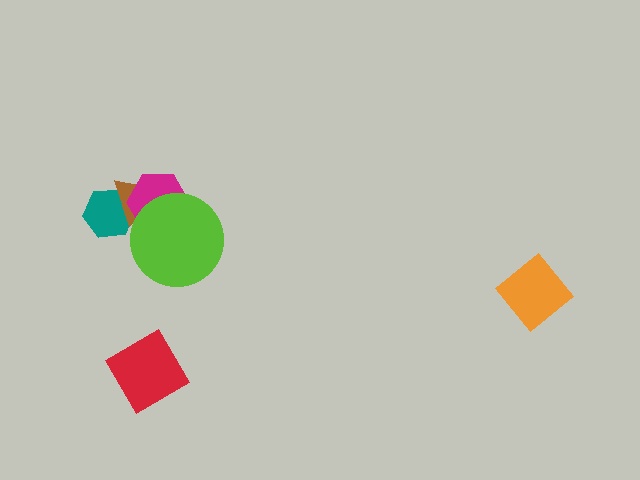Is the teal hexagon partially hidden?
Yes, it is partially covered by another shape.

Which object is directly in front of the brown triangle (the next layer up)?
The magenta hexagon is directly in front of the brown triangle.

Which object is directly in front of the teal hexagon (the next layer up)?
The brown triangle is directly in front of the teal hexagon.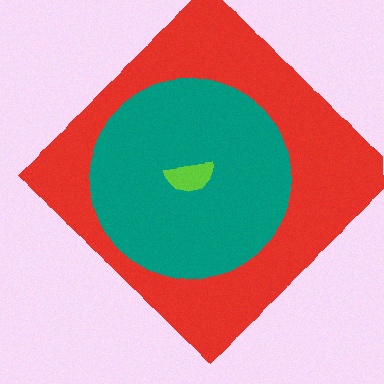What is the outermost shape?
The red diamond.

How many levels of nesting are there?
3.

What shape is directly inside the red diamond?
The teal circle.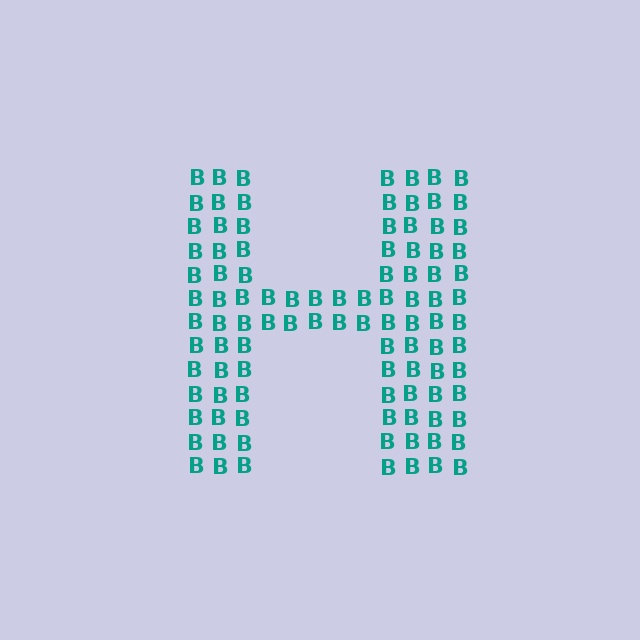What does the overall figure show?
The overall figure shows the letter H.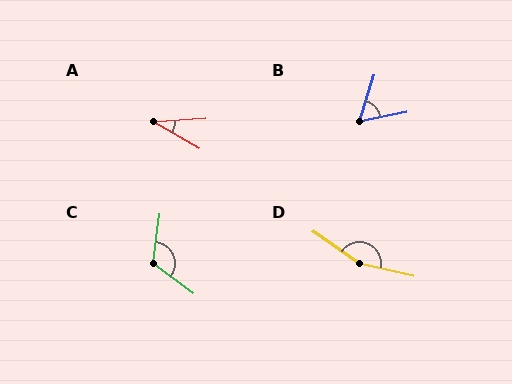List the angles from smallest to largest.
A (35°), B (61°), C (119°), D (158°).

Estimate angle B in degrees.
Approximately 61 degrees.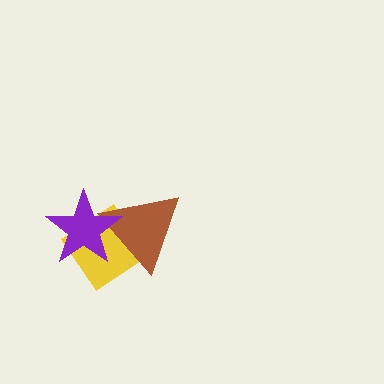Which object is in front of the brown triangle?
The purple star is in front of the brown triangle.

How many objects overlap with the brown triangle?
2 objects overlap with the brown triangle.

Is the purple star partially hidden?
No, no other shape covers it.